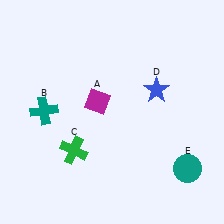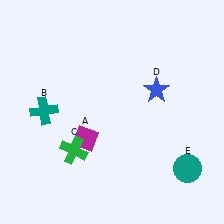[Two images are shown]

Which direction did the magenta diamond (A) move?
The magenta diamond (A) moved down.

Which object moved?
The magenta diamond (A) moved down.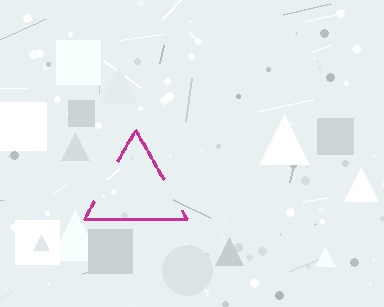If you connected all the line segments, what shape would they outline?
They would outline a triangle.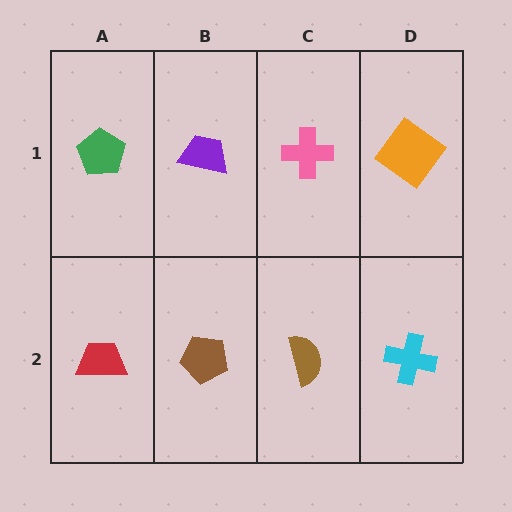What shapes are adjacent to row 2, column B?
A purple trapezoid (row 1, column B), a red trapezoid (row 2, column A), a brown semicircle (row 2, column C).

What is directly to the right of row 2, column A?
A brown pentagon.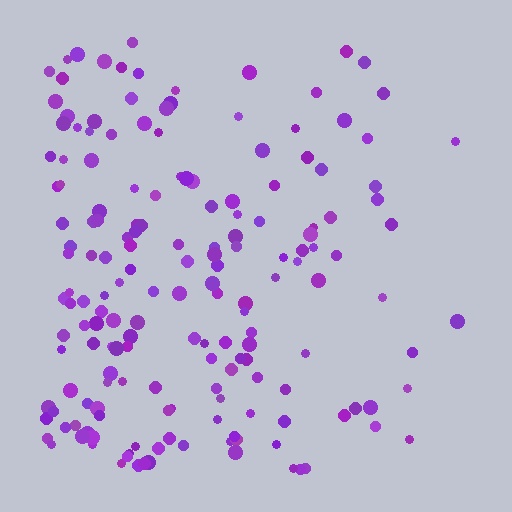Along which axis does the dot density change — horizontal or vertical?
Horizontal.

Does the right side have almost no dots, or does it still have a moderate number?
Still a moderate number, just noticeably fewer than the left.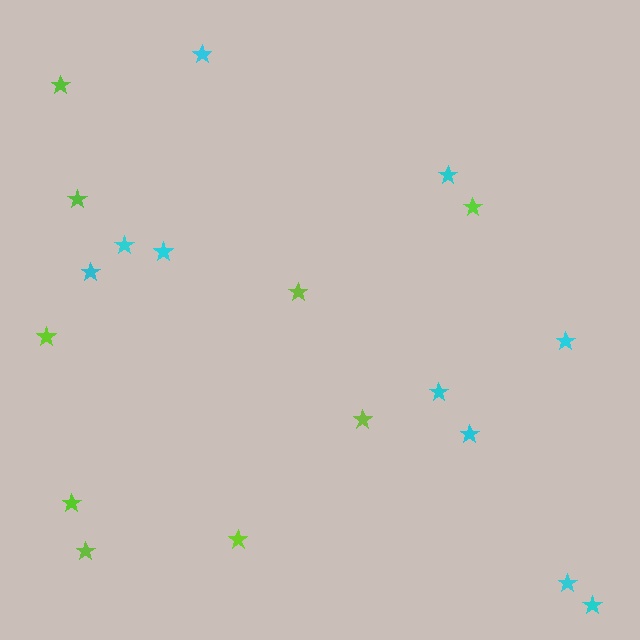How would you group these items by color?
There are 2 groups: one group of lime stars (9) and one group of cyan stars (10).